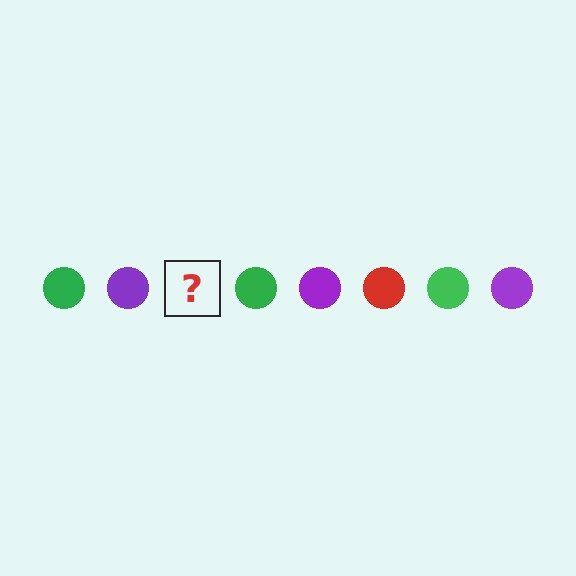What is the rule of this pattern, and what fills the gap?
The rule is that the pattern cycles through green, purple, red circles. The gap should be filled with a red circle.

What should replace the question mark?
The question mark should be replaced with a red circle.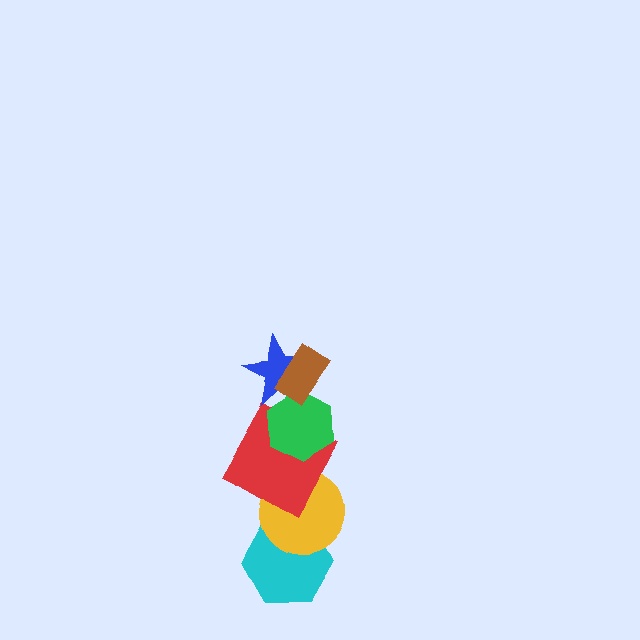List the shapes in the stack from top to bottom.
From top to bottom: the brown rectangle, the blue star, the green hexagon, the red square, the yellow circle, the cyan hexagon.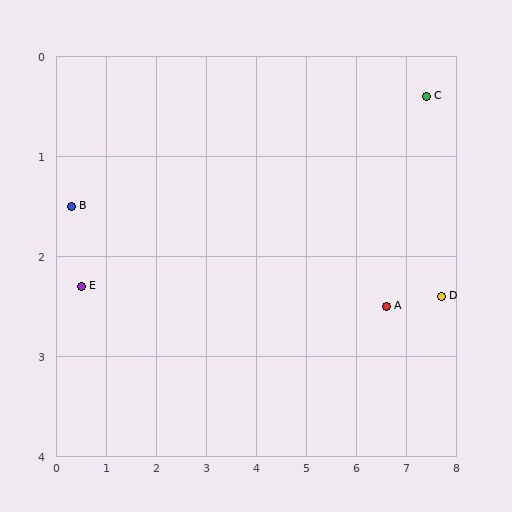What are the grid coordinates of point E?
Point E is at approximately (0.5, 2.3).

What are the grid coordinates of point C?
Point C is at approximately (7.4, 0.4).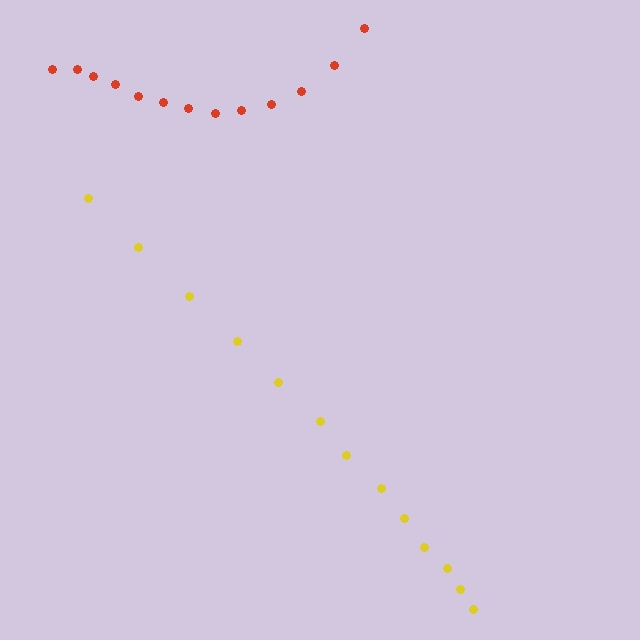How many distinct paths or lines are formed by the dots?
There are 2 distinct paths.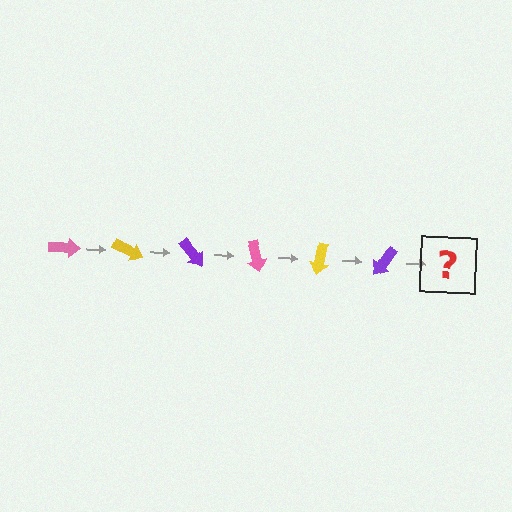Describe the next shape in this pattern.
It should be a pink arrow, rotated 150 degrees from the start.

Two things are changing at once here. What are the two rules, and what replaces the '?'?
The two rules are that it rotates 25 degrees each step and the color cycles through pink, yellow, and purple. The '?' should be a pink arrow, rotated 150 degrees from the start.